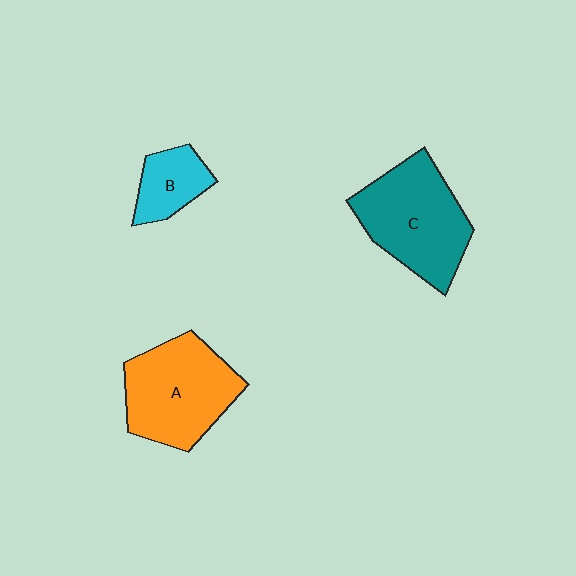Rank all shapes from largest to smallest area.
From largest to smallest: C (teal), A (orange), B (cyan).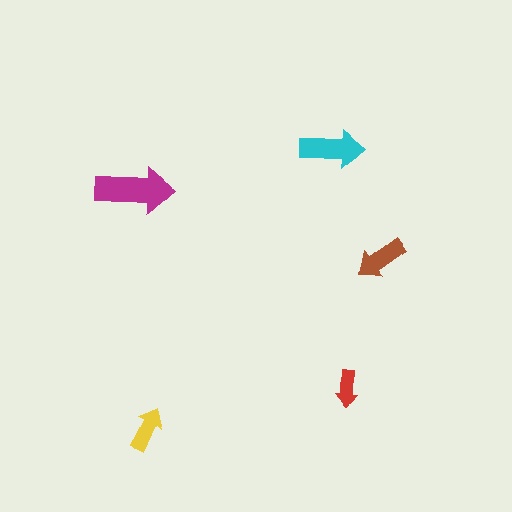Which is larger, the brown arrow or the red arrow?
The brown one.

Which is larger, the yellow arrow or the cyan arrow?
The cyan one.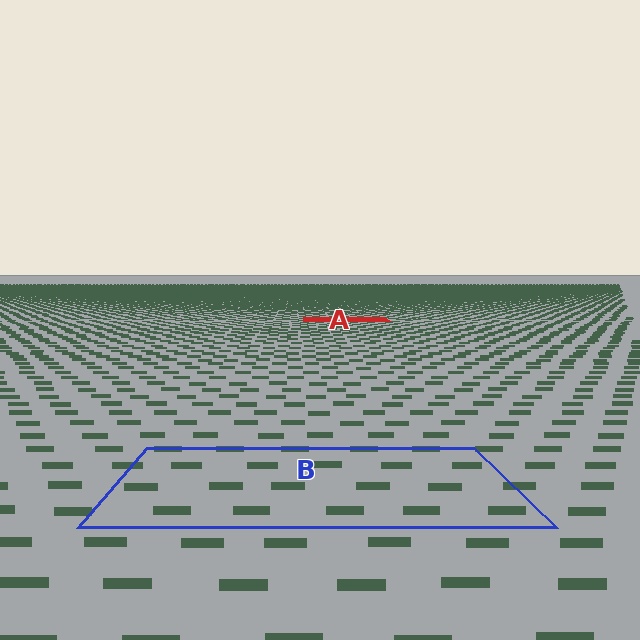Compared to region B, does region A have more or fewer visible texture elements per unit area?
Region A has more texture elements per unit area — they are packed more densely because it is farther away.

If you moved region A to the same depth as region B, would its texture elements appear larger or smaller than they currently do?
They would appear larger. At a closer depth, the same texture elements are projected at a bigger on-screen size.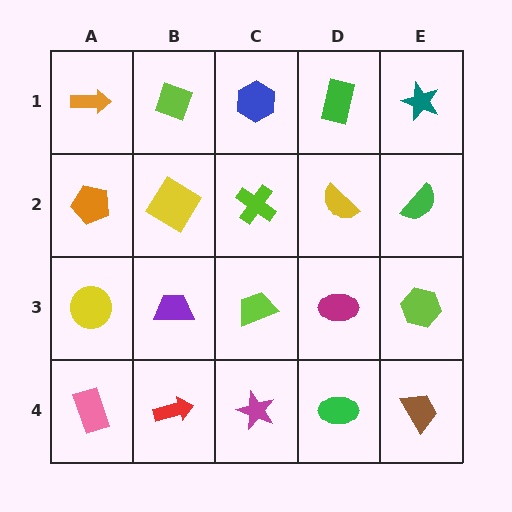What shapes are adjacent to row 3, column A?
An orange pentagon (row 2, column A), a pink rectangle (row 4, column A), a purple trapezoid (row 3, column B).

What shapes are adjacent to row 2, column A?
An orange arrow (row 1, column A), a yellow circle (row 3, column A), a yellow diamond (row 2, column B).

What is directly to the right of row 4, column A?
A red arrow.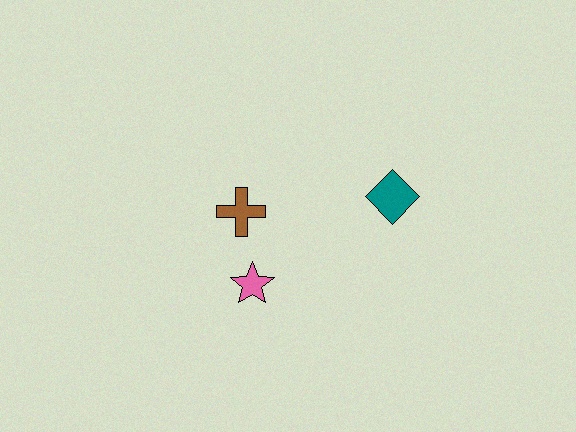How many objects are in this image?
There are 3 objects.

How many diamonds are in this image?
There is 1 diamond.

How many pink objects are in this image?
There is 1 pink object.